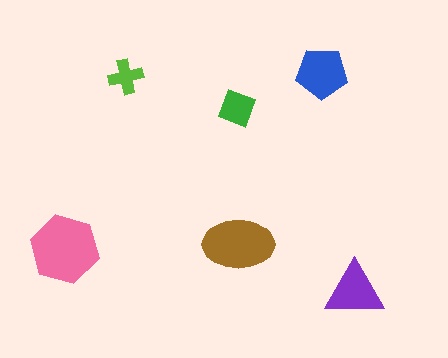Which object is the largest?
The pink hexagon.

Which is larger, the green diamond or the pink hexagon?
The pink hexagon.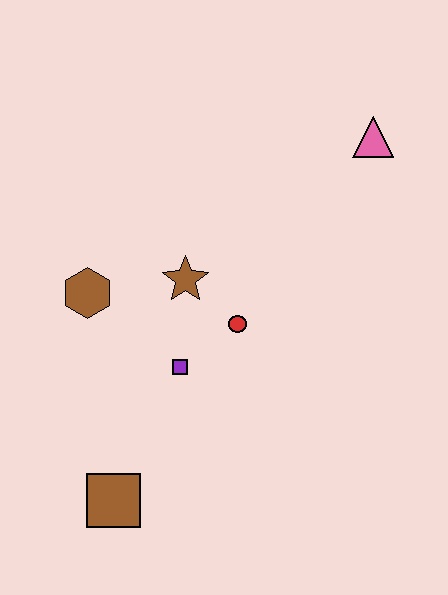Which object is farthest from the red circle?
The pink triangle is farthest from the red circle.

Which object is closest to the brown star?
The red circle is closest to the brown star.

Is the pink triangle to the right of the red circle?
Yes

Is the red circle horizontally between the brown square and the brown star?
No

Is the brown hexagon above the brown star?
No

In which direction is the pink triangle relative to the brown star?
The pink triangle is to the right of the brown star.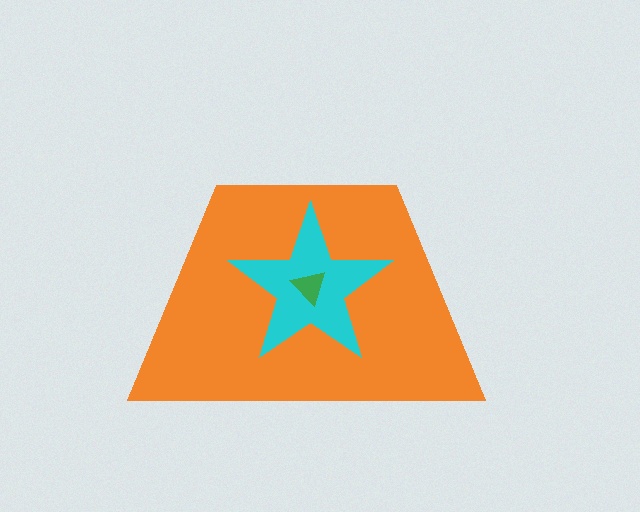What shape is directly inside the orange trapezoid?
The cyan star.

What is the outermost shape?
The orange trapezoid.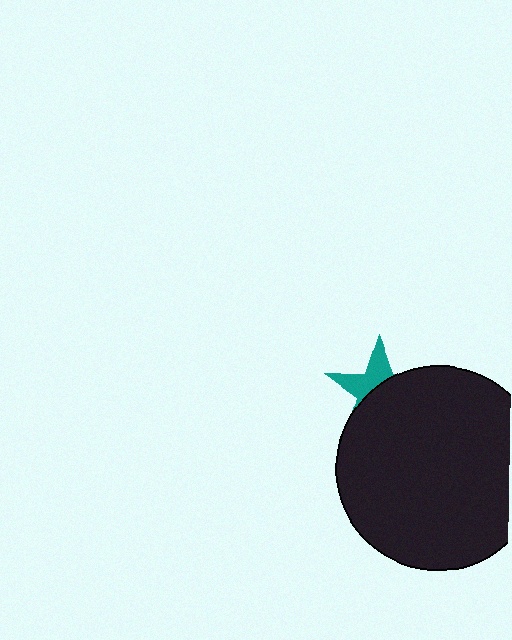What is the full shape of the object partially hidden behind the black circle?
The partially hidden object is a teal star.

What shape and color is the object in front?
The object in front is a black circle.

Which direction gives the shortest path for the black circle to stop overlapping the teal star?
Moving down gives the shortest separation.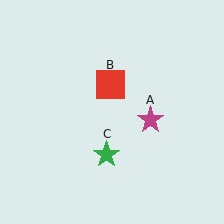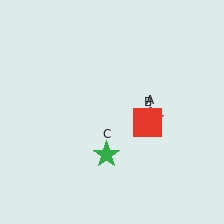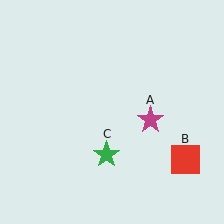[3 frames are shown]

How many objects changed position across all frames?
1 object changed position: red square (object B).